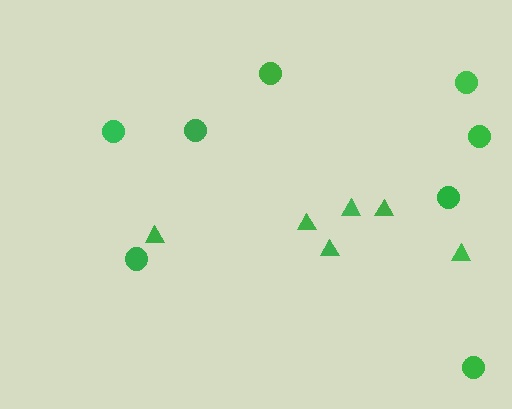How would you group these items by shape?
There are 2 groups: one group of triangles (6) and one group of circles (8).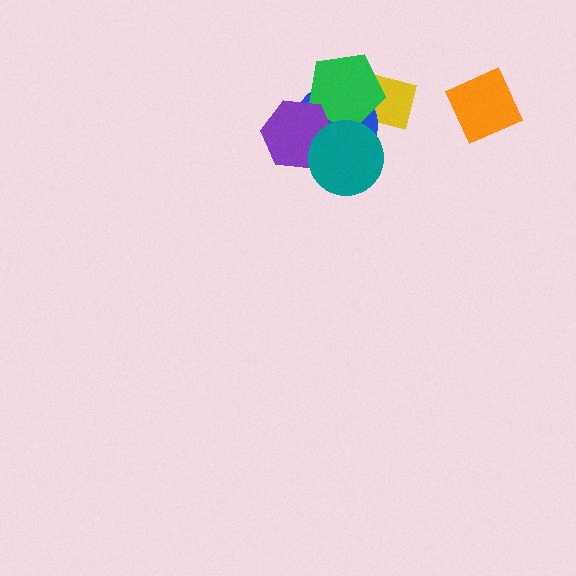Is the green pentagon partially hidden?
Yes, it is partially covered by another shape.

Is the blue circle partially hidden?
Yes, it is partially covered by another shape.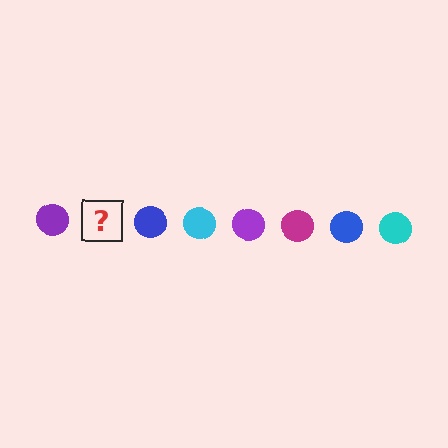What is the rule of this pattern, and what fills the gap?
The rule is that the pattern cycles through purple, magenta, blue, cyan circles. The gap should be filled with a magenta circle.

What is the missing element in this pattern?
The missing element is a magenta circle.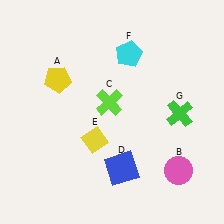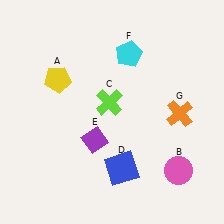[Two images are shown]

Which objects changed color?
E changed from yellow to purple. G changed from green to orange.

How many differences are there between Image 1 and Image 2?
There are 2 differences between the two images.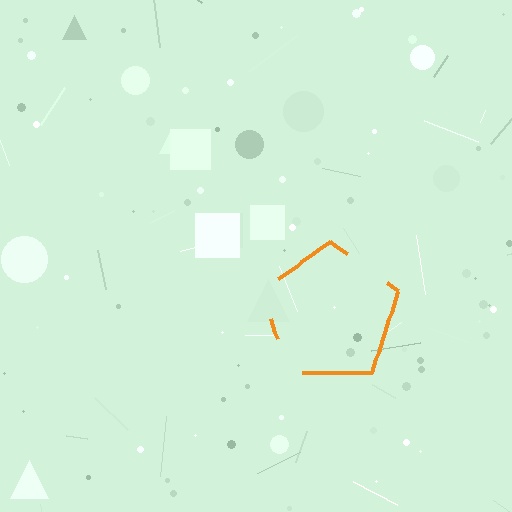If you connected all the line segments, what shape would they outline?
They would outline a pentagon.